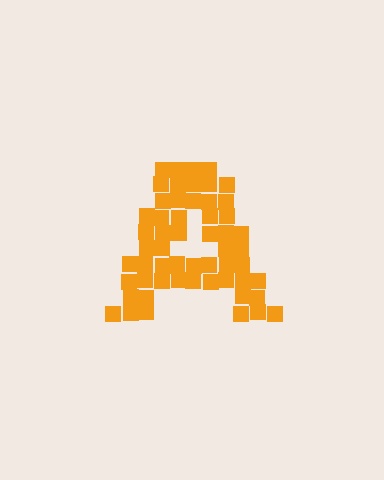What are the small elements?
The small elements are squares.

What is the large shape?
The large shape is the letter A.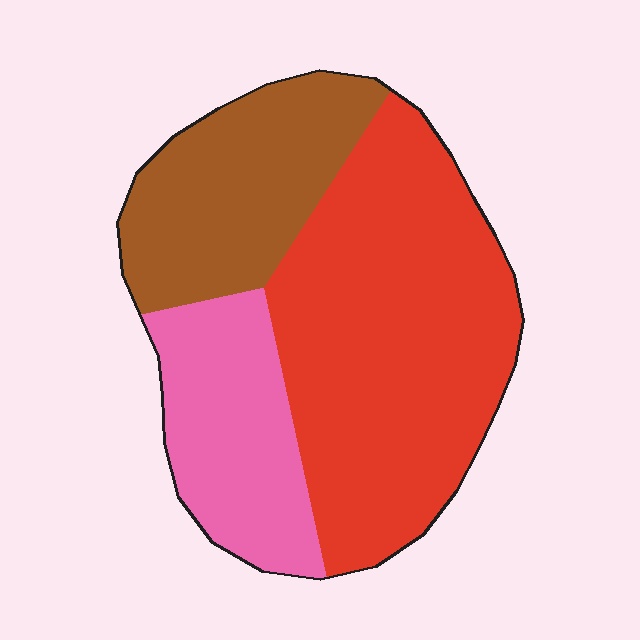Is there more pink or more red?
Red.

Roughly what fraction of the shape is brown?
Brown takes up between a sixth and a third of the shape.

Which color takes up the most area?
Red, at roughly 55%.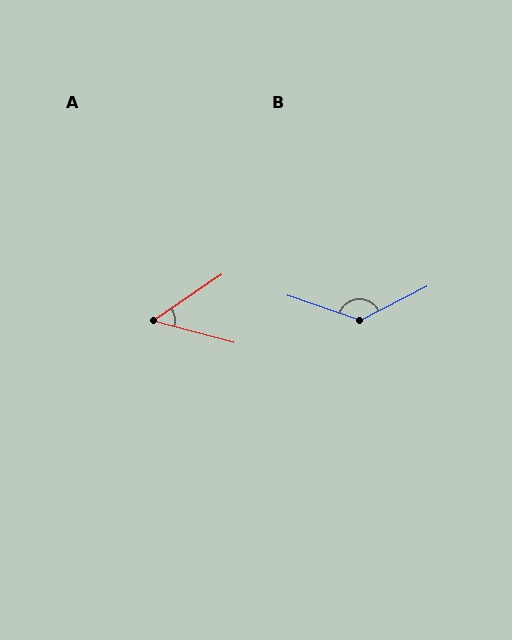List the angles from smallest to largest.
A (49°), B (134°).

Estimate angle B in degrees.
Approximately 134 degrees.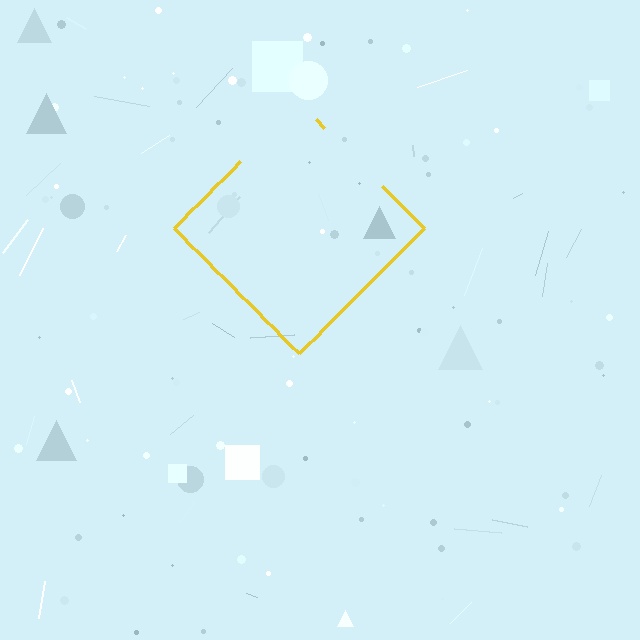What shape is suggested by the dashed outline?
The dashed outline suggests a diamond.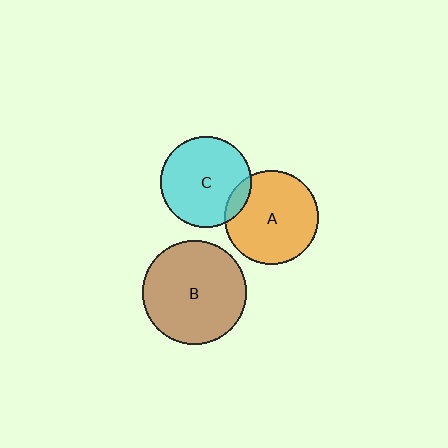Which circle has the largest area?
Circle B (brown).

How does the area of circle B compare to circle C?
Approximately 1.3 times.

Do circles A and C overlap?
Yes.